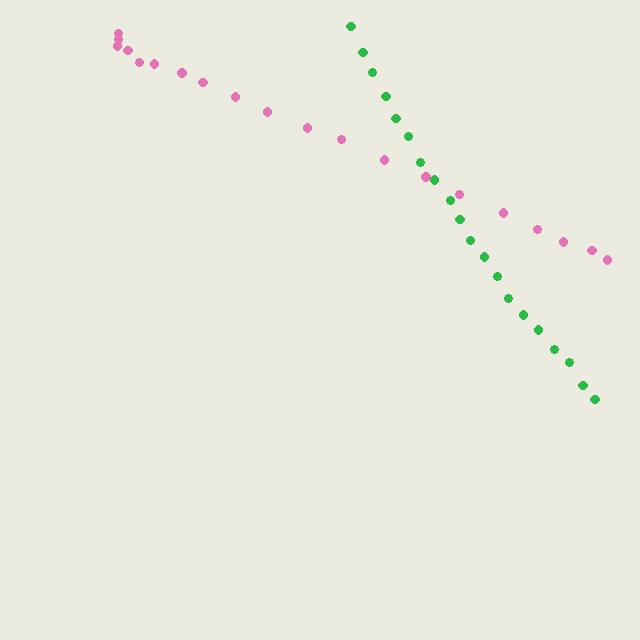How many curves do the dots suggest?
There are 2 distinct paths.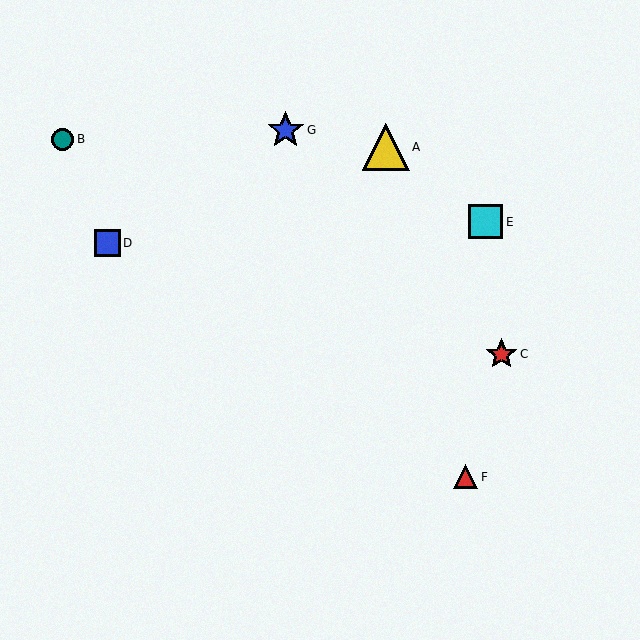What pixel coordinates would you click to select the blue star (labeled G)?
Click at (286, 130) to select the blue star G.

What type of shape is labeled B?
Shape B is a teal circle.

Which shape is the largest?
The yellow triangle (labeled A) is the largest.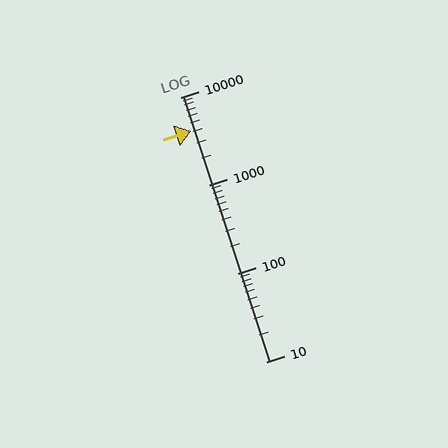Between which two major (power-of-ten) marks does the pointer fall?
The pointer is between 1000 and 10000.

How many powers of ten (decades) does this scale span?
The scale spans 3 decades, from 10 to 10000.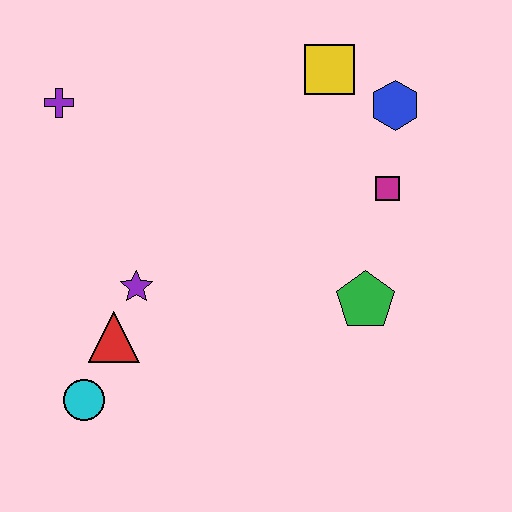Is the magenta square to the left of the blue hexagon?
Yes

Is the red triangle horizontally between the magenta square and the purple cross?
Yes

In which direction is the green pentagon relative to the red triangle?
The green pentagon is to the right of the red triangle.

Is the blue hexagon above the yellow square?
No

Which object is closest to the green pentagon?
The magenta square is closest to the green pentagon.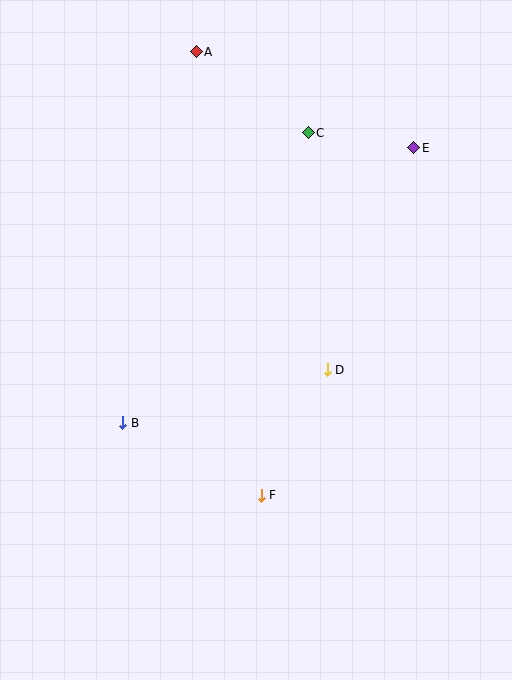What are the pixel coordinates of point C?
Point C is at (308, 133).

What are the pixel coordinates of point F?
Point F is at (261, 495).